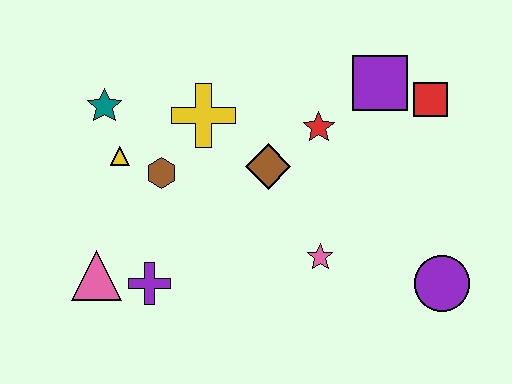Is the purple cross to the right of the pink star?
No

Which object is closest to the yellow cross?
The brown hexagon is closest to the yellow cross.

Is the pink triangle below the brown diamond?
Yes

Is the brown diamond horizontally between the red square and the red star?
No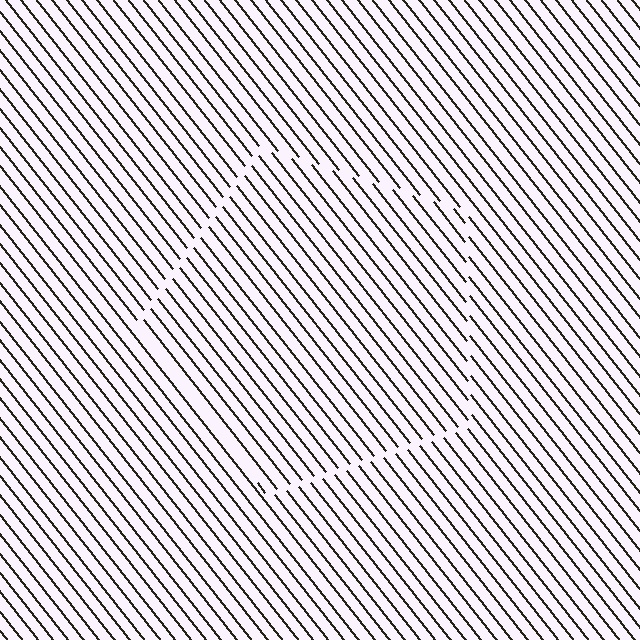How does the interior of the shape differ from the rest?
The interior of the shape contains the same grating, shifted by half a period — the contour is defined by the phase discontinuity where line-ends from the inner and outer gratings abut.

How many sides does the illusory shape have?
5 sides — the line-ends trace a pentagon.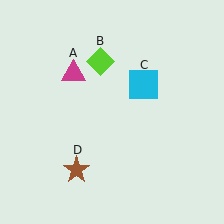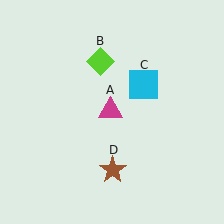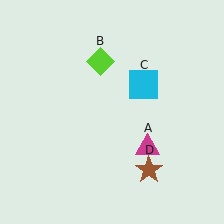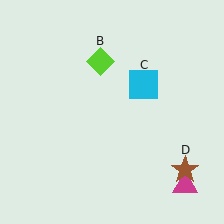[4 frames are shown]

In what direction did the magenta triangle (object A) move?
The magenta triangle (object A) moved down and to the right.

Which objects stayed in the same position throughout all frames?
Lime diamond (object B) and cyan square (object C) remained stationary.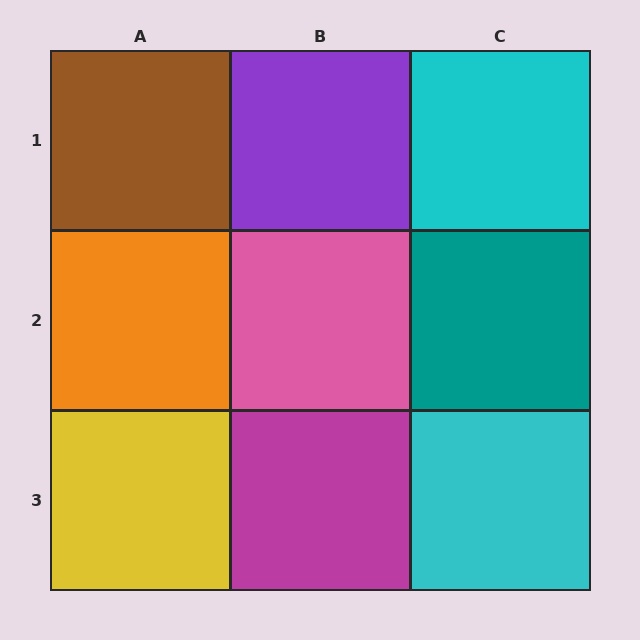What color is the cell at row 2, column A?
Orange.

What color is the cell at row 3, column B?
Magenta.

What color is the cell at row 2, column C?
Teal.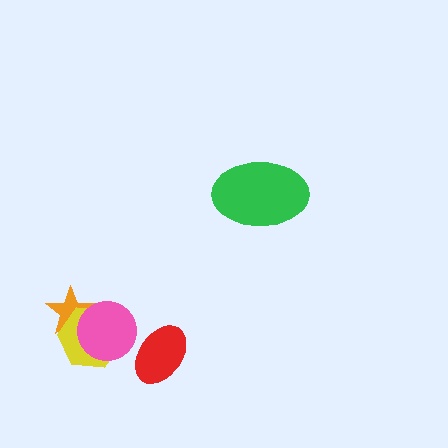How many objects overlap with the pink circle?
2 objects overlap with the pink circle.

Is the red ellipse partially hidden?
No, no other shape covers it.